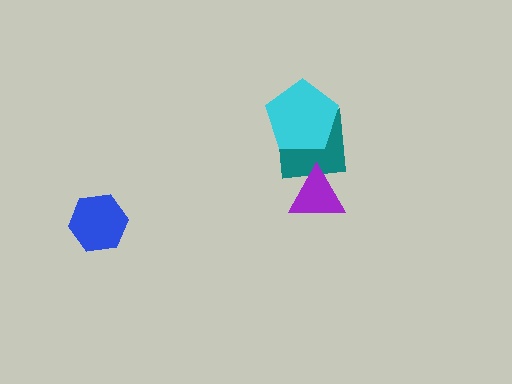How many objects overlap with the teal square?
2 objects overlap with the teal square.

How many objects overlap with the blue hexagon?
0 objects overlap with the blue hexagon.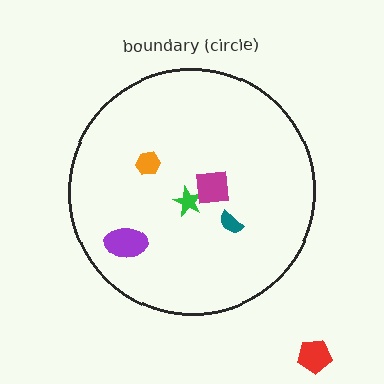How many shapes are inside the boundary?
5 inside, 1 outside.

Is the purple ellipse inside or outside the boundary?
Inside.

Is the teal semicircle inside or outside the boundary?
Inside.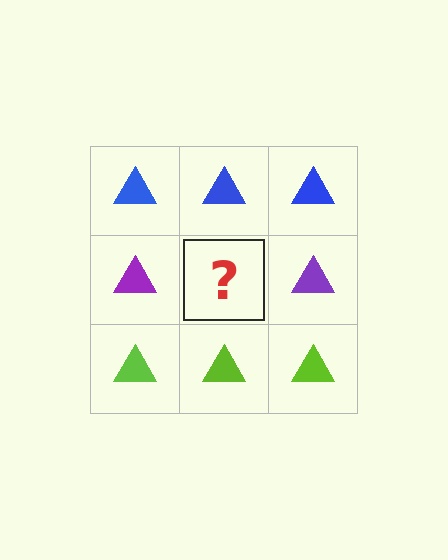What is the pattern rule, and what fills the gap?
The rule is that each row has a consistent color. The gap should be filled with a purple triangle.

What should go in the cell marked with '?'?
The missing cell should contain a purple triangle.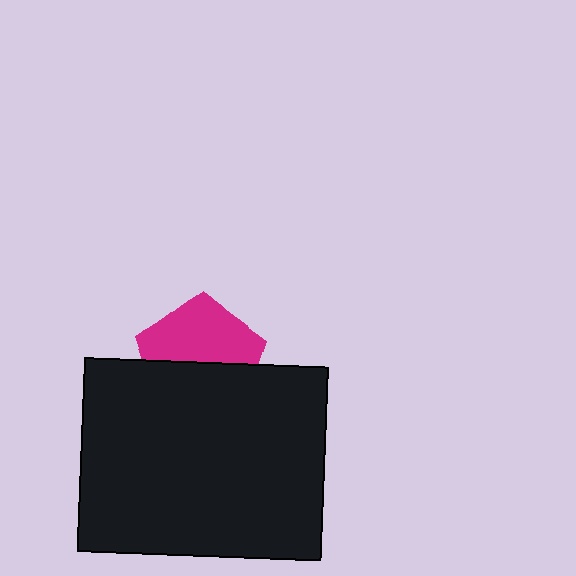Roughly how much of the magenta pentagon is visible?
About half of it is visible (roughly 53%).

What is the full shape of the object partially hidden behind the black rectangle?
The partially hidden object is a magenta pentagon.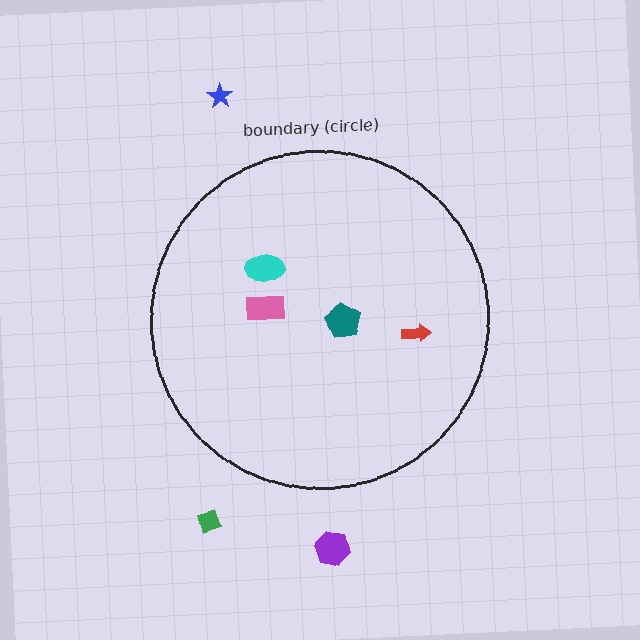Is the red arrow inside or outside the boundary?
Inside.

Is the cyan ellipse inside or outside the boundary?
Inside.